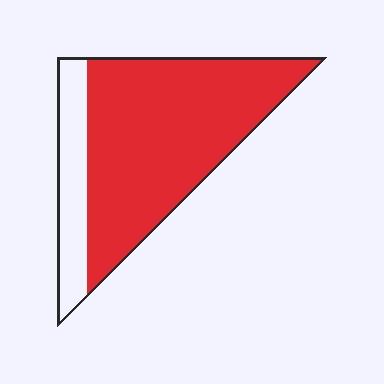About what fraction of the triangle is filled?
About four fifths (4/5).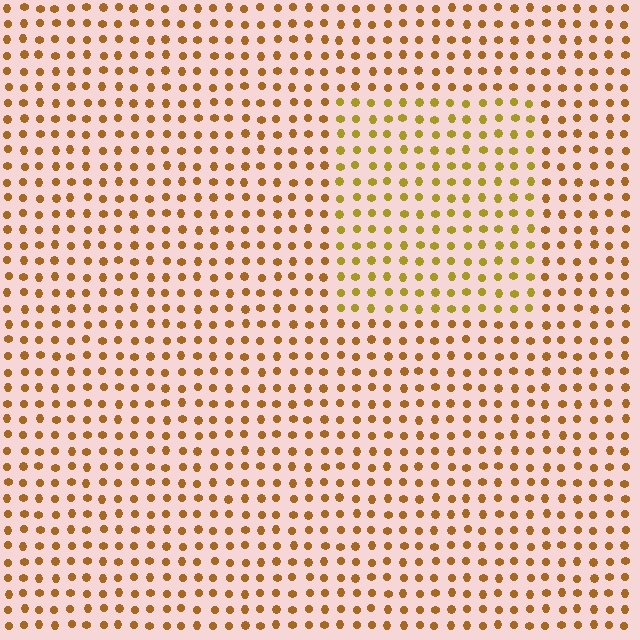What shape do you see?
I see a rectangle.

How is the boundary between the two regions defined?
The boundary is defined purely by a slight shift in hue (about 23 degrees). Spacing, size, and orientation are identical on both sides.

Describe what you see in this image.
The image is filled with small brown elements in a uniform arrangement. A rectangle-shaped region is visible where the elements are tinted to a slightly different hue, forming a subtle color boundary.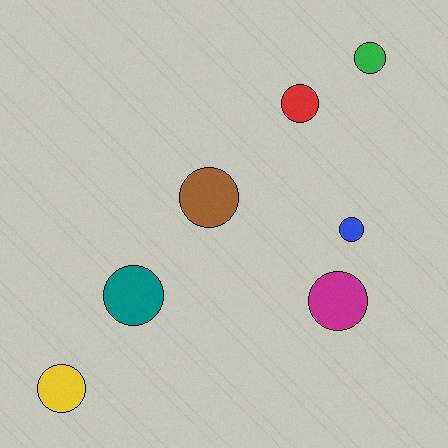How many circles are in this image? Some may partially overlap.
There are 7 circles.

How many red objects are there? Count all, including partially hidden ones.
There is 1 red object.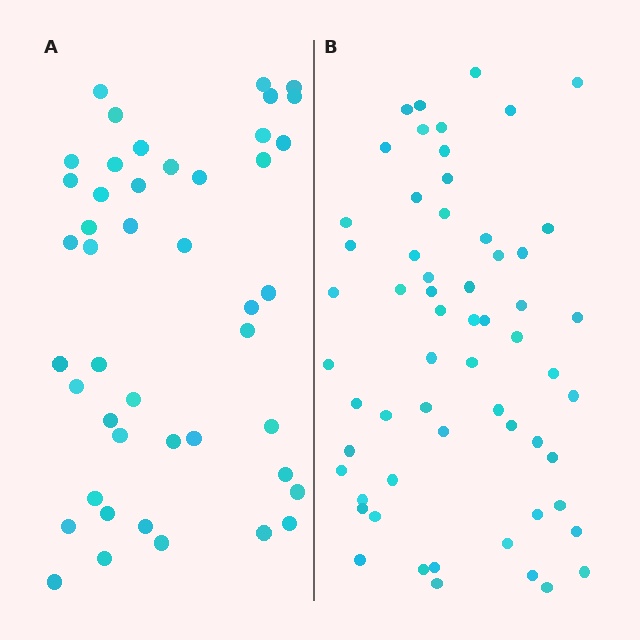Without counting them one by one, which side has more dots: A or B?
Region B (the right region) has more dots.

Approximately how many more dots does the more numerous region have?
Region B has approximately 15 more dots than region A.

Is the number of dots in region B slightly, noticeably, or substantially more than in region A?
Region B has noticeably more, but not dramatically so. The ratio is roughly 1.3 to 1.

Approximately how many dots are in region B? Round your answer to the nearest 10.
About 60 dots.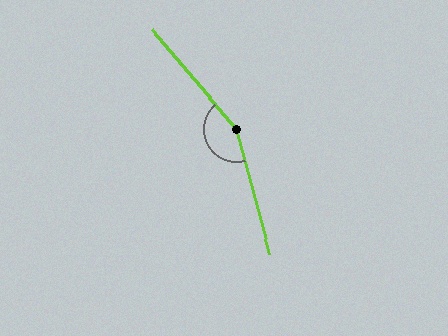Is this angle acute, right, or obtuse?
It is obtuse.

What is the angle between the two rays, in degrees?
Approximately 155 degrees.